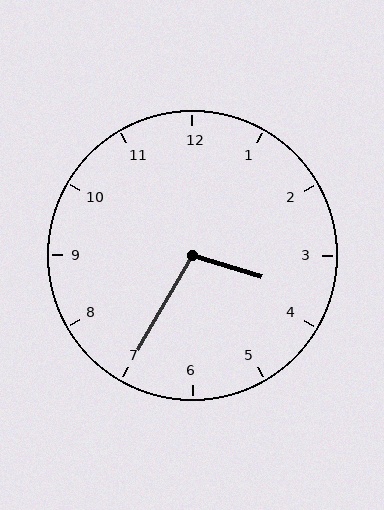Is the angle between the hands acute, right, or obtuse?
It is obtuse.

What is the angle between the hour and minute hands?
Approximately 102 degrees.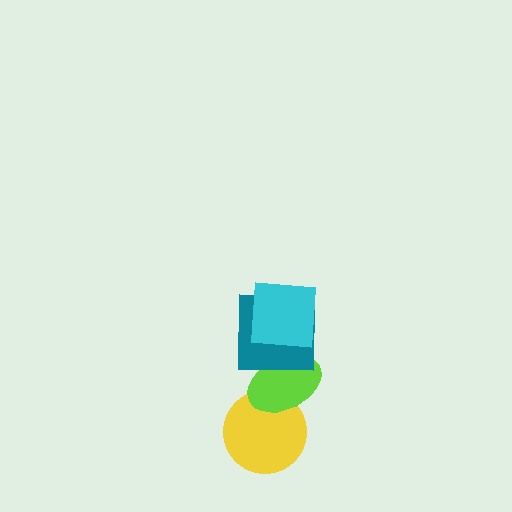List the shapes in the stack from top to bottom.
From top to bottom: the cyan square, the teal square, the lime ellipse, the yellow circle.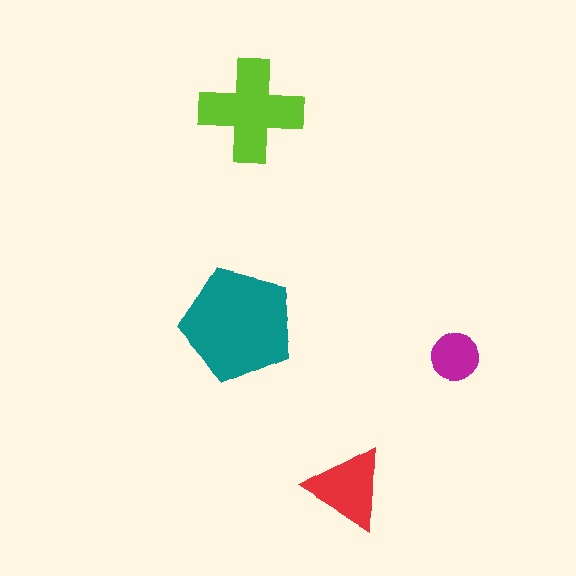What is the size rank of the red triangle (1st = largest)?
3rd.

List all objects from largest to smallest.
The teal pentagon, the lime cross, the red triangle, the magenta circle.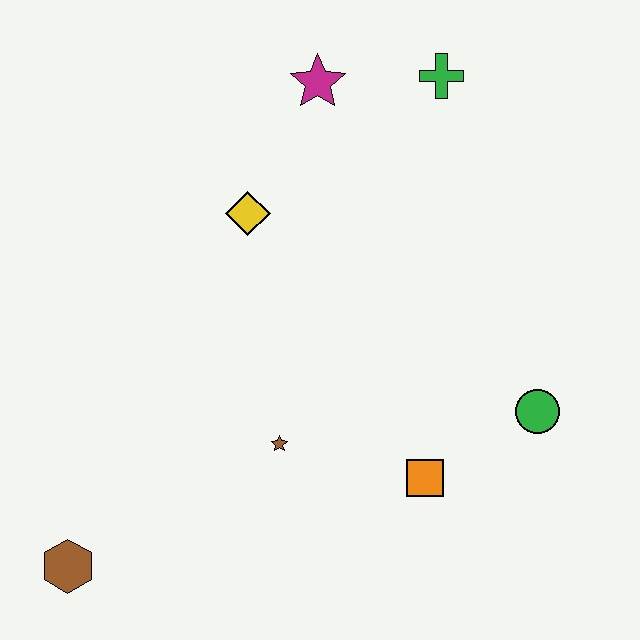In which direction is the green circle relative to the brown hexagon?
The green circle is to the right of the brown hexagon.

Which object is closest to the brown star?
The orange square is closest to the brown star.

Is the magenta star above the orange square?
Yes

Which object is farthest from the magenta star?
The brown hexagon is farthest from the magenta star.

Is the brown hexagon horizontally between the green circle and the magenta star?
No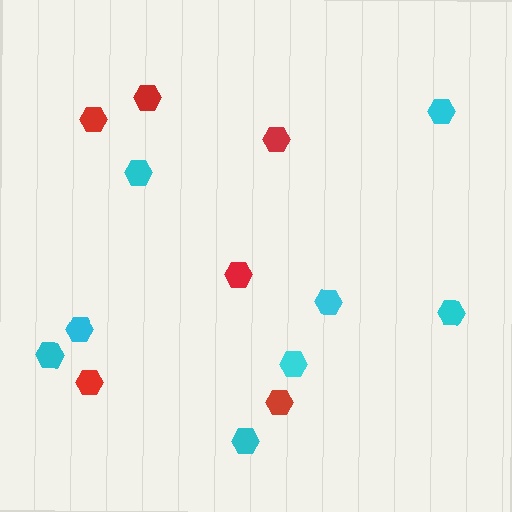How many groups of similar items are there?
There are 2 groups: one group of cyan hexagons (8) and one group of red hexagons (6).